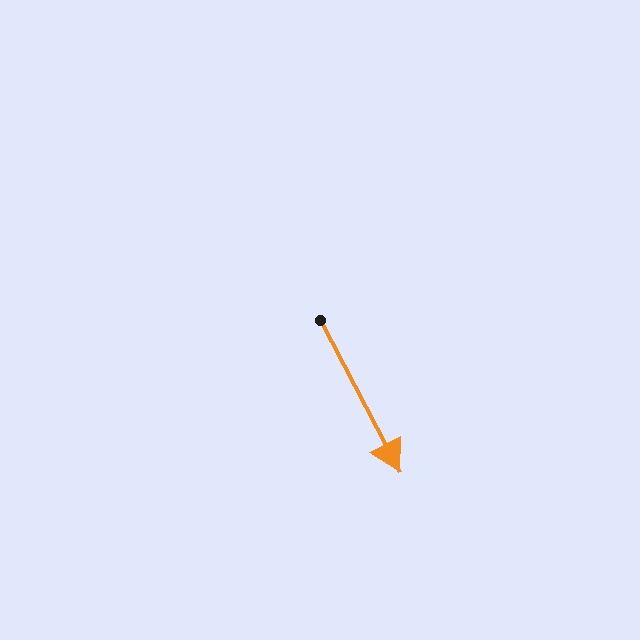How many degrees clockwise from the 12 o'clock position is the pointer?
Approximately 152 degrees.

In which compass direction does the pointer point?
Southeast.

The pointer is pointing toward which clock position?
Roughly 5 o'clock.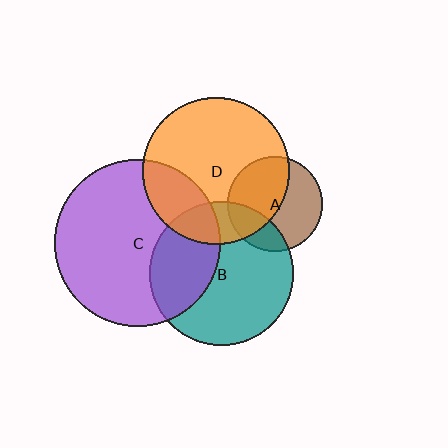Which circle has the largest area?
Circle C (purple).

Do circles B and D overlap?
Yes.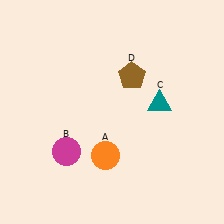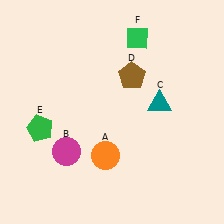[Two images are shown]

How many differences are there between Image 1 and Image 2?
There are 2 differences between the two images.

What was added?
A green pentagon (E), a green diamond (F) were added in Image 2.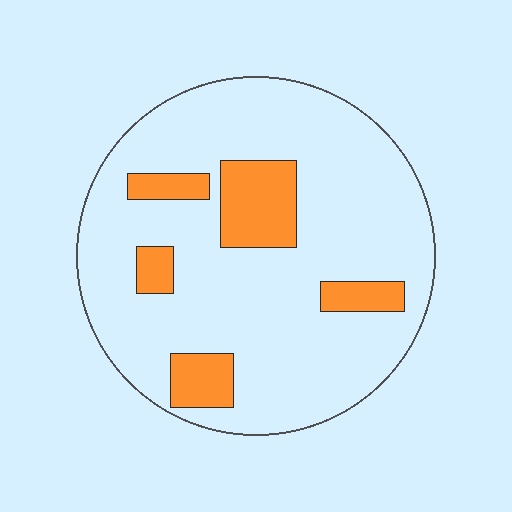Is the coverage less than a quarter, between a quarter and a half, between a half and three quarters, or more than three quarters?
Less than a quarter.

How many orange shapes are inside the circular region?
5.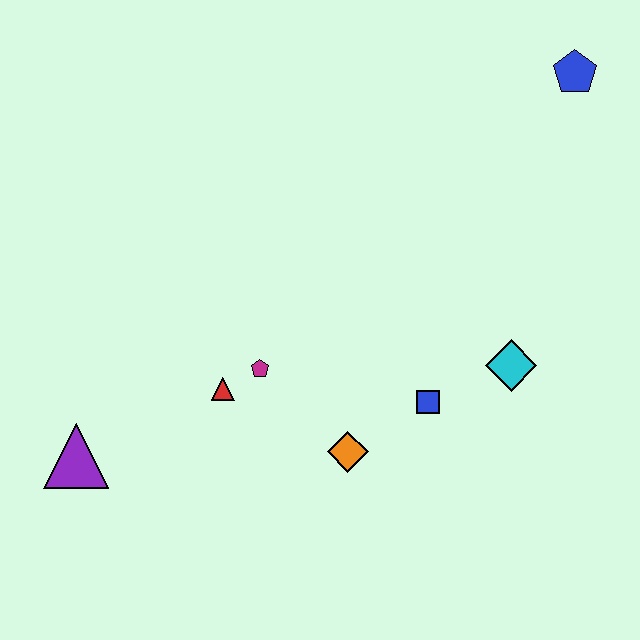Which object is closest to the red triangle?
The magenta pentagon is closest to the red triangle.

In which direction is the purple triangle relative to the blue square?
The purple triangle is to the left of the blue square.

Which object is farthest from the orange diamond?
The blue pentagon is farthest from the orange diamond.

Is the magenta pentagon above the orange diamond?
Yes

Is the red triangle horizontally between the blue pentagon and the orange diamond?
No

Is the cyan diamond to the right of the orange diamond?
Yes